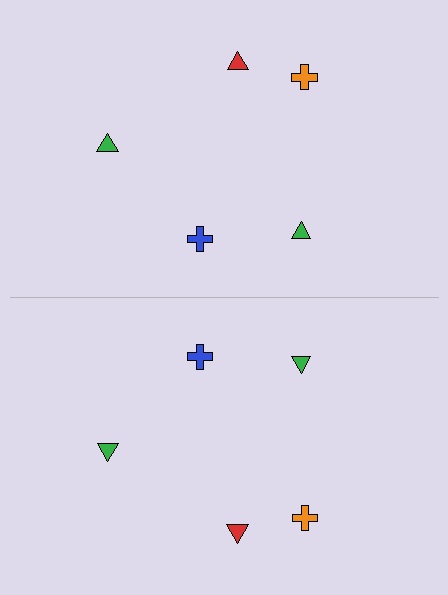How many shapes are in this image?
There are 10 shapes in this image.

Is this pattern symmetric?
Yes, this pattern has bilateral (reflection) symmetry.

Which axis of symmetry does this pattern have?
The pattern has a horizontal axis of symmetry running through the center of the image.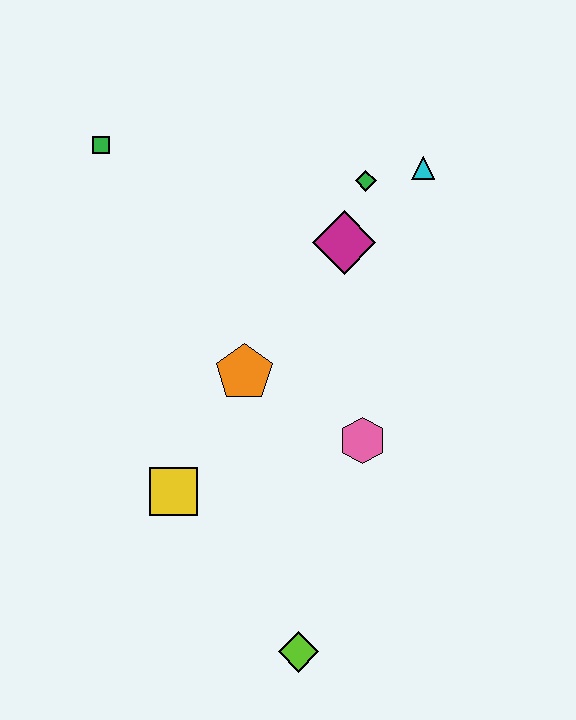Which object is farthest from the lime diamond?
The green square is farthest from the lime diamond.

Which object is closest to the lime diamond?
The yellow square is closest to the lime diamond.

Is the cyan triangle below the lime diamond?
No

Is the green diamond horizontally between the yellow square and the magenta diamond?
No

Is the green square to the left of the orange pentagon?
Yes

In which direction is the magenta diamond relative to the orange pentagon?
The magenta diamond is above the orange pentagon.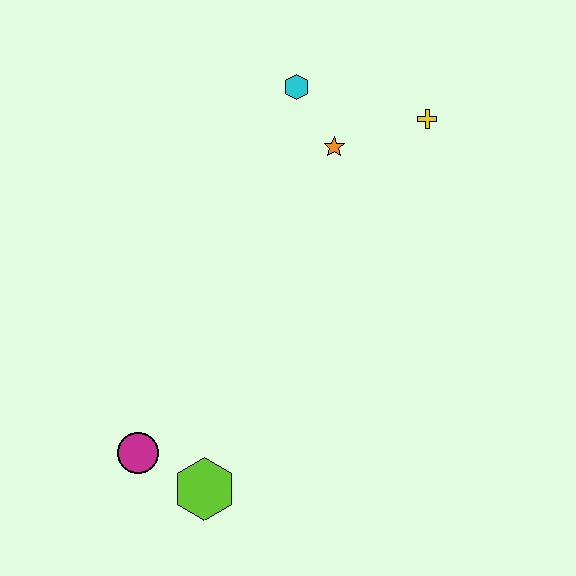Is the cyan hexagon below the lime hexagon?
No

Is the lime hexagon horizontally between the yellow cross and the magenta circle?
Yes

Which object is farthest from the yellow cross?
The magenta circle is farthest from the yellow cross.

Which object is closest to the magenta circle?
The lime hexagon is closest to the magenta circle.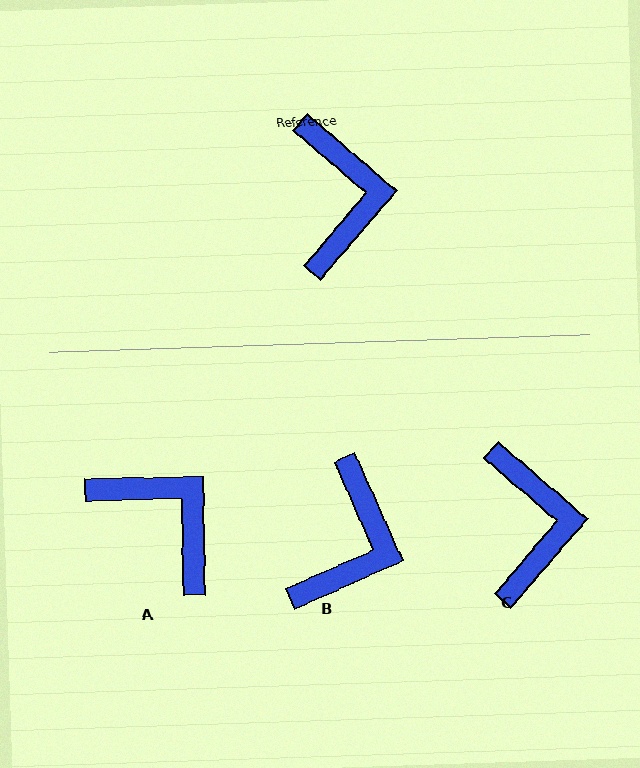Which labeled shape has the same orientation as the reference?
C.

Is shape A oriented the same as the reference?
No, it is off by about 42 degrees.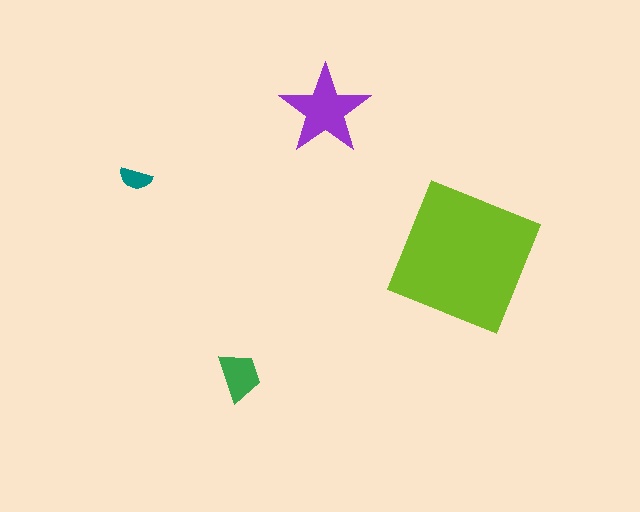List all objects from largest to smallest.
The lime square, the purple star, the green trapezoid, the teal semicircle.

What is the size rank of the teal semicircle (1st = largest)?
4th.